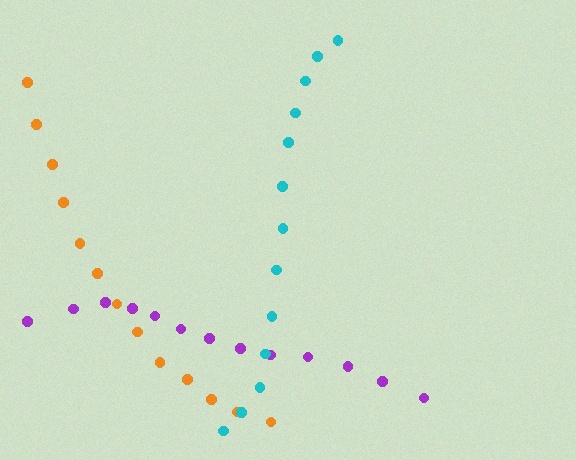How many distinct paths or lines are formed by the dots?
There are 3 distinct paths.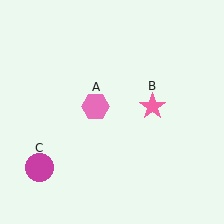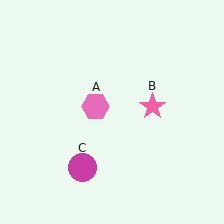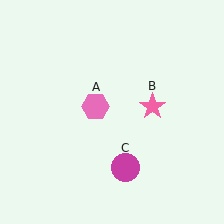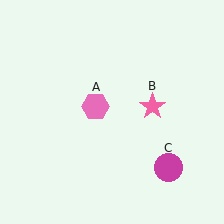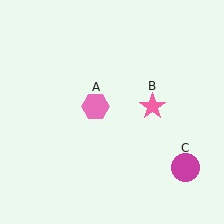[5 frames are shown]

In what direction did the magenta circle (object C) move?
The magenta circle (object C) moved right.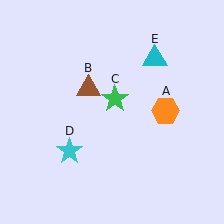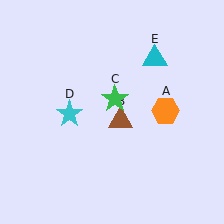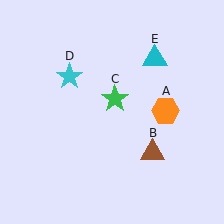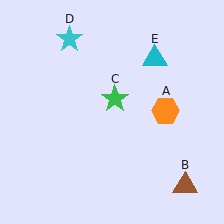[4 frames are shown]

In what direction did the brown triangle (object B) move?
The brown triangle (object B) moved down and to the right.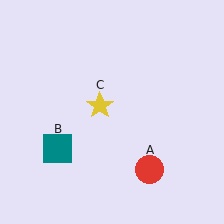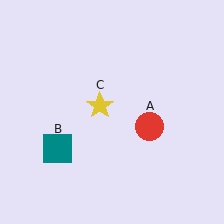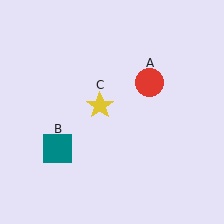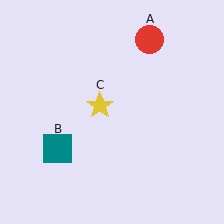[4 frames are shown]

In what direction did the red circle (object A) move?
The red circle (object A) moved up.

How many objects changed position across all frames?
1 object changed position: red circle (object A).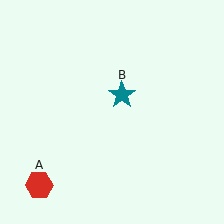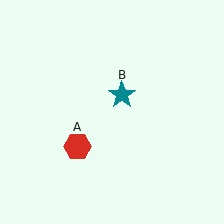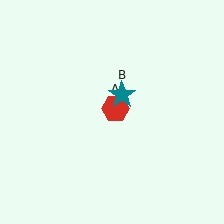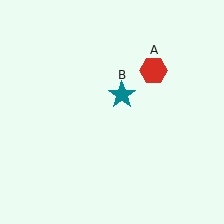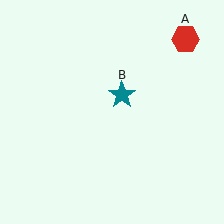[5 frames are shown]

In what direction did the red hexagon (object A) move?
The red hexagon (object A) moved up and to the right.